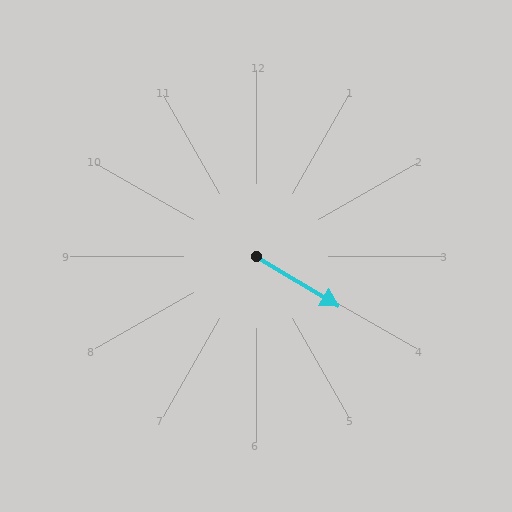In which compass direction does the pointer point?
Southeast.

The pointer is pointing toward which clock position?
Roughly 4 o'clock.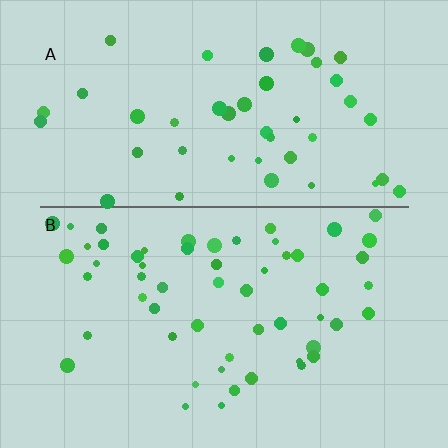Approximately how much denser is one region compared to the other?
Approximately 1.2× — region B over region A.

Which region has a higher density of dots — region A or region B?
B (the bottom).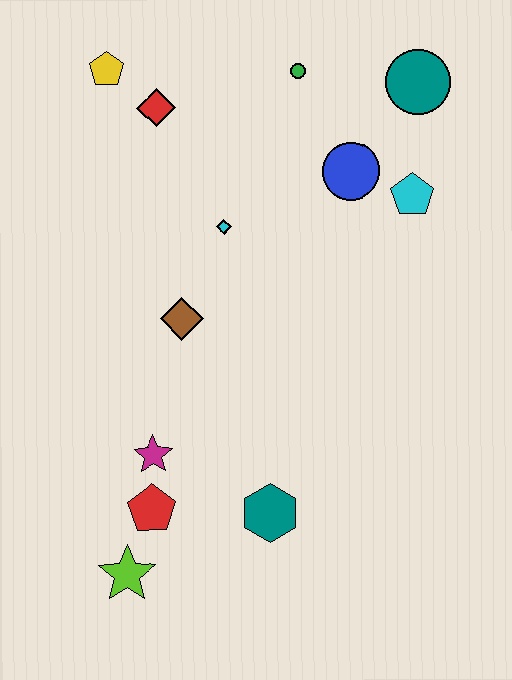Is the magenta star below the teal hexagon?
No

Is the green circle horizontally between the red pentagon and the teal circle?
Yes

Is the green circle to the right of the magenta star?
Yes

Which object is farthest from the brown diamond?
The teal circle is farthest from the brown diamond.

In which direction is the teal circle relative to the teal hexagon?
The teal circle is above the teal hexagon.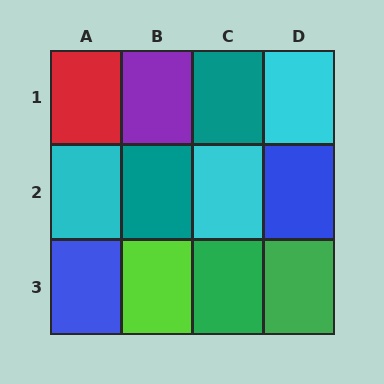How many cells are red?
1 cell is red.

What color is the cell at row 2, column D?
Blue.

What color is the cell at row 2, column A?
Cyan.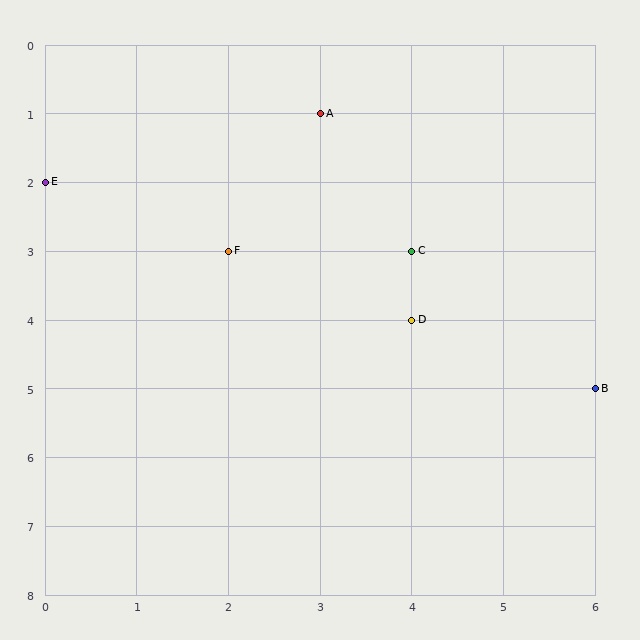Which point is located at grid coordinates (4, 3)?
Point C is at (4, 3).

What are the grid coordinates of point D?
Point D is at grid coordinates (4, 4).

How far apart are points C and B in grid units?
Points C and B are 2 columns and 2 rows apart (about 2.8 grid units diagonally).